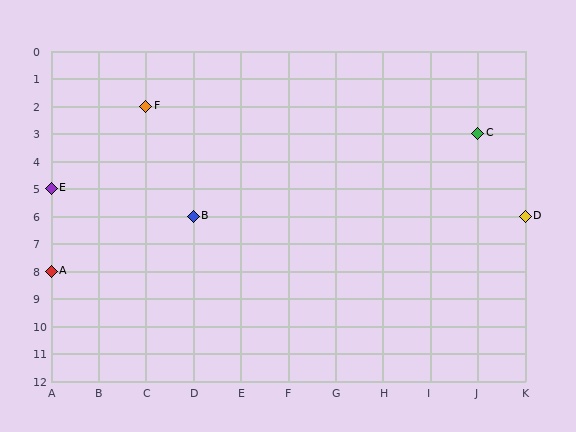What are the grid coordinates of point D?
Point D is at grid coordinates (K, 6).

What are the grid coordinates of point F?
Point F is at grid coordinates (C, 2).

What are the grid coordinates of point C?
Point C is at grid coordinates (J, 3).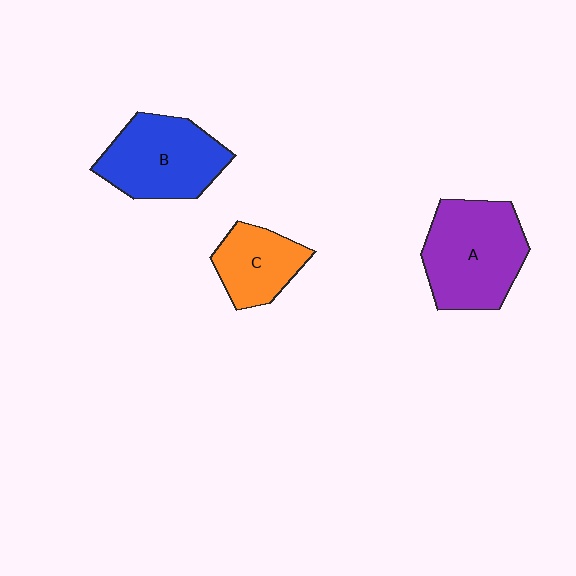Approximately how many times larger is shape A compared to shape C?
Approximately 1.7 times.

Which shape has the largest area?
Shape A (purple).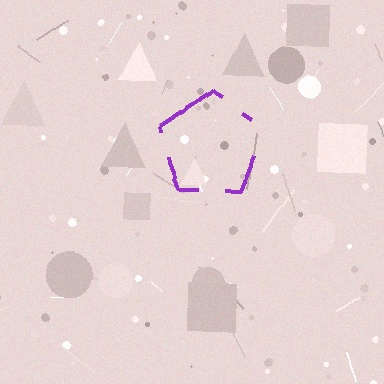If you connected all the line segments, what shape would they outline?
They would outline a pentagon.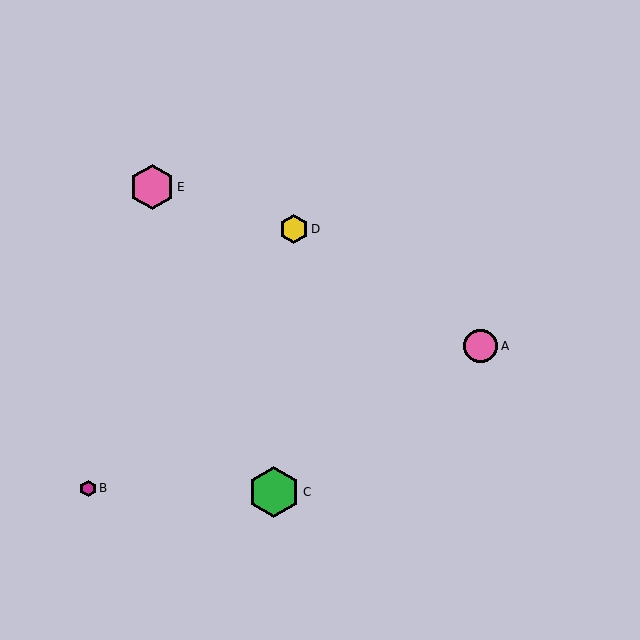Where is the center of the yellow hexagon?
The center of the yellow hexagon is at (294, 229).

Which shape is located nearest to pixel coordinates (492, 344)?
The pink circle (labeled A) at (481, 346) is nearest to that location.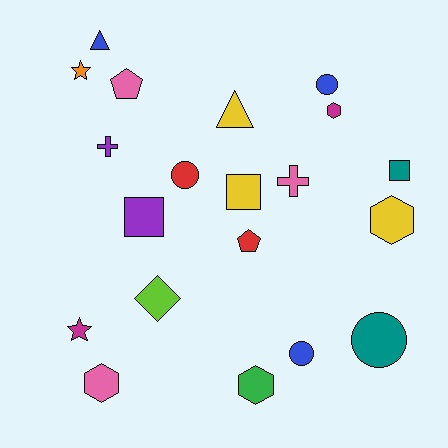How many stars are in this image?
There are 2 stars.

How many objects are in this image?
There are 20 objects.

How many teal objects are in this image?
There are 2 teal objects.